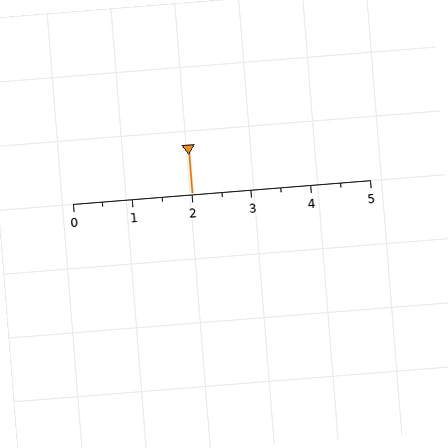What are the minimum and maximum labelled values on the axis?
The axis runs from 0 to 5.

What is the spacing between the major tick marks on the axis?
The major ticks are spaced 1 apart.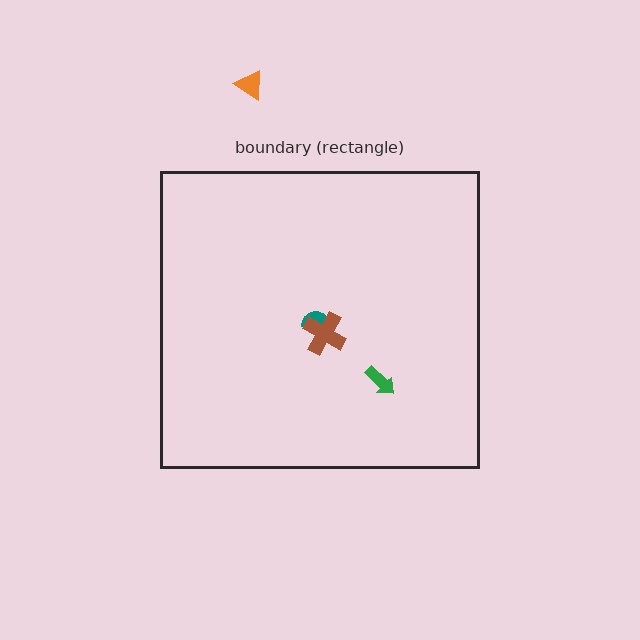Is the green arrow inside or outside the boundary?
Inside.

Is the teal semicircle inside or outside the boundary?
Inside.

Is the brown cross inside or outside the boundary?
Inside.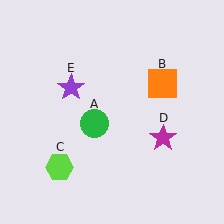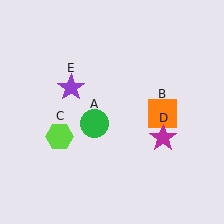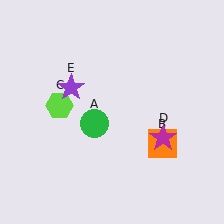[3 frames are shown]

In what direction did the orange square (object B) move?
The orange square (object B) moved down.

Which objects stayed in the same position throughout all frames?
Green circle (object A) and magenta star (object D) and purple star (object E) remained stationary.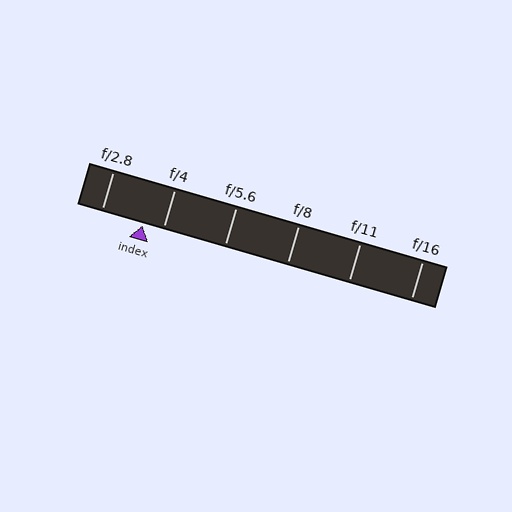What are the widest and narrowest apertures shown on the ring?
The widest aperture shown is f/2.8 and the narrowest is f/16.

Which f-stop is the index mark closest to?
The index mark is closest to f/4.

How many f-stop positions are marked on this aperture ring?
There are 6 f-stop positions marked.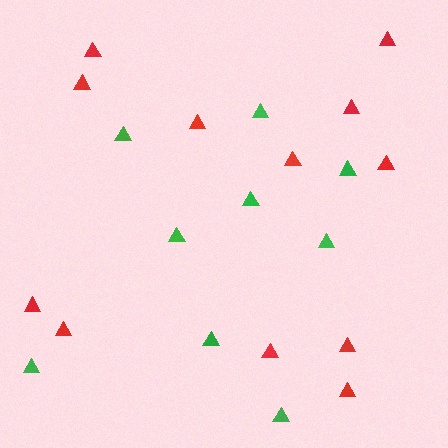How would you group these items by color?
There are 2 groups: one group of red triangles (12) and one group of green triangles (9).